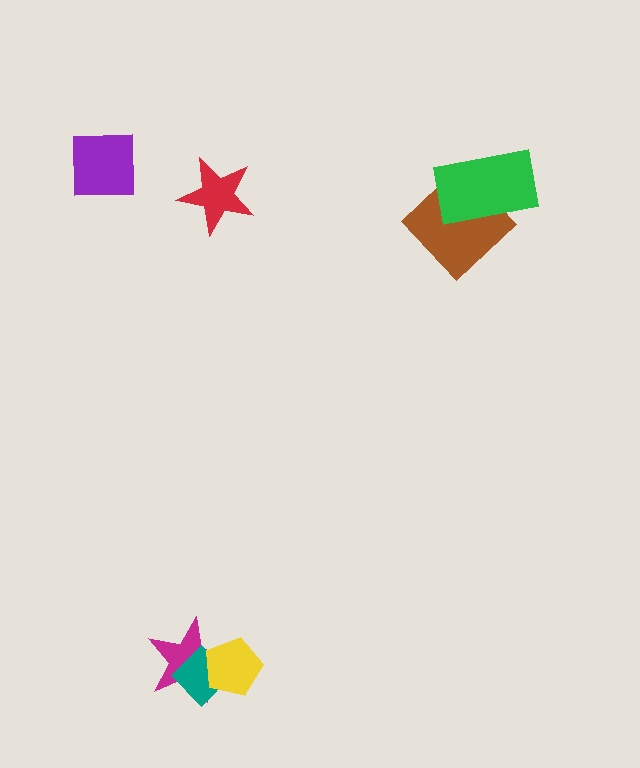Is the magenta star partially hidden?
Yes, it is partially covered by another shape.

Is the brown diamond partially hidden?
Yes, it is partially covered by another shape.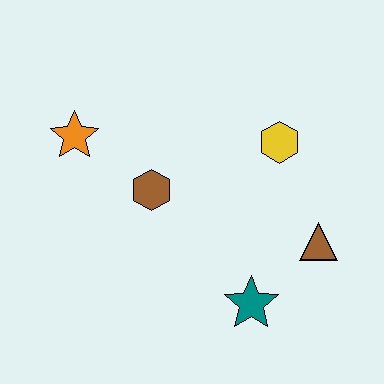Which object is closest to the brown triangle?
The teal star is closest to the brown triangle.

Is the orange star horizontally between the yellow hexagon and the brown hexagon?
No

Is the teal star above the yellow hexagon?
No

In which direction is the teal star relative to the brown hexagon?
The teal star is below the brown hexagon.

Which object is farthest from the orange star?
The brown triangle is farthest from the orange star.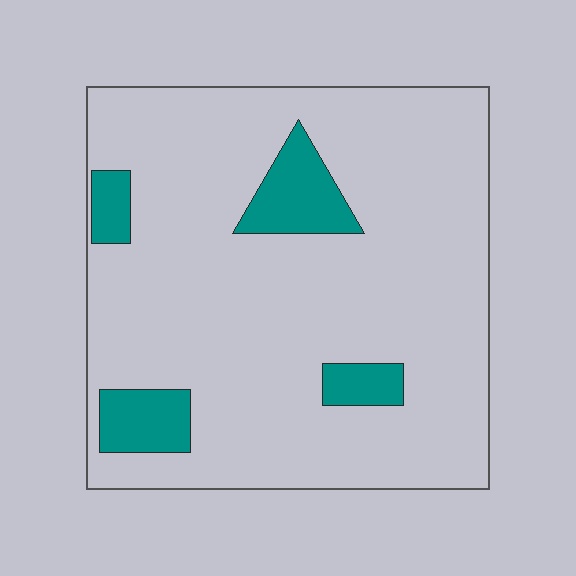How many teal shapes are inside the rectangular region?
4.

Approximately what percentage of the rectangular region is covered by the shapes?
Approximately 10%.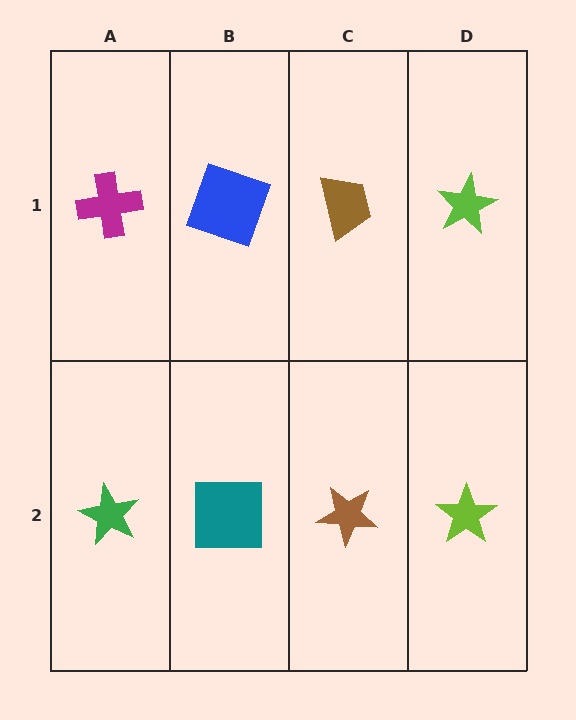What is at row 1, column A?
A magenta cross.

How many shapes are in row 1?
4 shapes.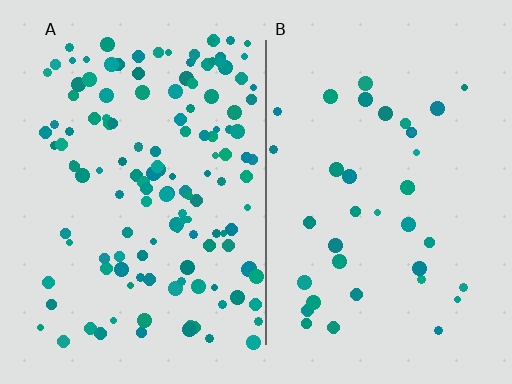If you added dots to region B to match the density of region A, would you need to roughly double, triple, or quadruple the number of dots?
Approximately quadruple.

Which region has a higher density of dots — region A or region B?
A (the left).